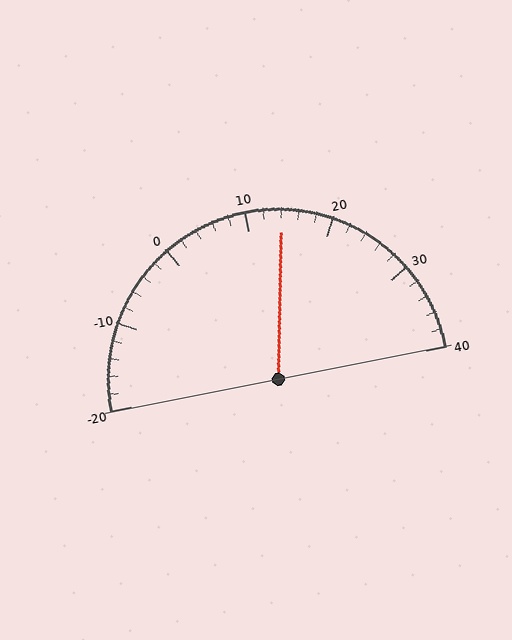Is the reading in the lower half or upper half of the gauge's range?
The reading is in the upper half of the range (-20 to 40).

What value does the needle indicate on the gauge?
The needle indicates approximately 14.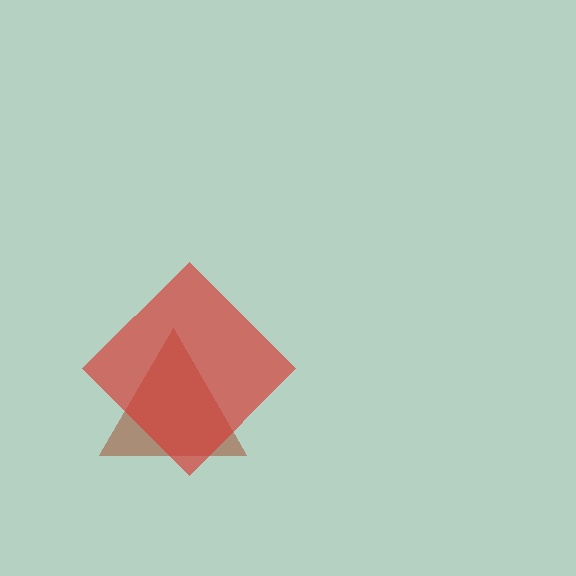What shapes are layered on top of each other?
The layered shapes are: a brown triangle, a red diamond.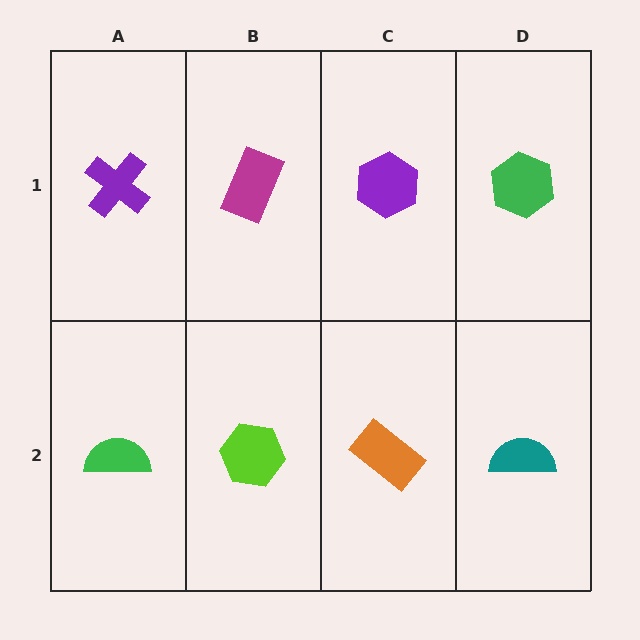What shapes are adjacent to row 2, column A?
A purple cross (row 1, column A), a lime hexagon (row 2, column B).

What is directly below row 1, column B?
A lime hexagon.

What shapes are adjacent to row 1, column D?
A teal semicircle (row 2, column D), a purple hexagon (row 1, column C).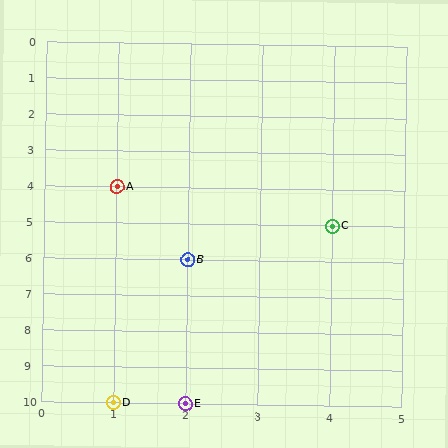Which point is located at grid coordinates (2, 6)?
Point B is at (2, 6).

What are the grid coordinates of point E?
Point E is at grid coordinates (2, 10).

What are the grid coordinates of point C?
Point C is at grid coordinates (4, 5).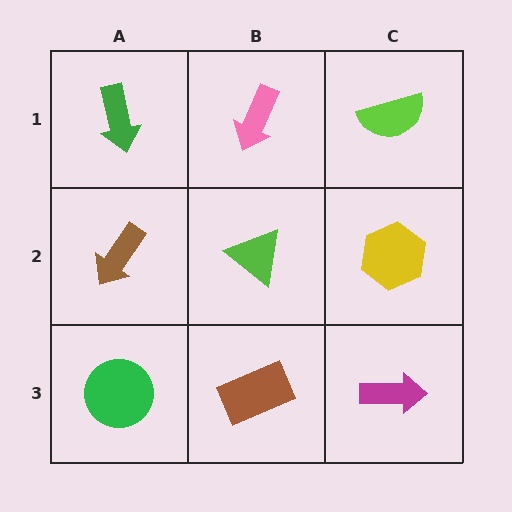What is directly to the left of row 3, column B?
A green circle.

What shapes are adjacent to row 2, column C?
A lime semicircle (row 1, column C), a magenta arrow (row 3, column C), a lime triangle (row 2, column B).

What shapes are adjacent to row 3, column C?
A yellow hexagon (row 2, column C), a brown rectangle (row 3, column B).